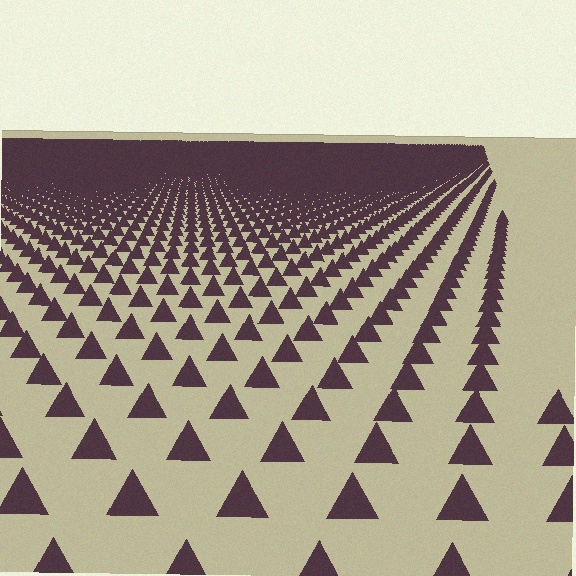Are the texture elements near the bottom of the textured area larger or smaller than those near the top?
Larger. Near the bottom, elements are closer to the viewer and appear at a bigger on-screen size.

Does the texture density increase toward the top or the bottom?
Density increases toward the top.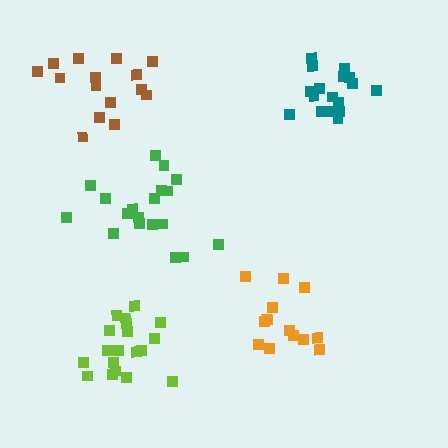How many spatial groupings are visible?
There are 5 spatial groupings.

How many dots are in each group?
Group 1: 19 dots, Group 2: 13 dots, Group 3: 19 dots, Group 4: 17 dots, Group 5: 15 dots (83 total).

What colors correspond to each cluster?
The clusters are colored: green, orange, lime, teal, brown.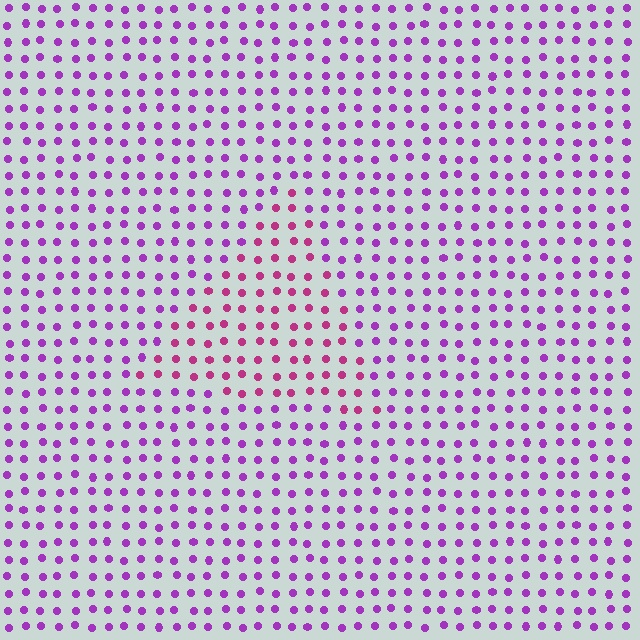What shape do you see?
I see a triangle.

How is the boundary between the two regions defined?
The boundary is defined purely by a slight shift in hue (about 35 degrees). Spacing, size, and orientation are identical on both sides.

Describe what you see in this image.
The image is filled with small purple elements in a uniform arrangement. A triangle-shaped region is visible where the elements are tinted to a slightly different hue, forming a subtle color boundary.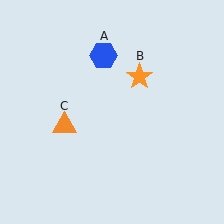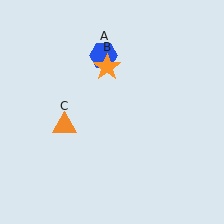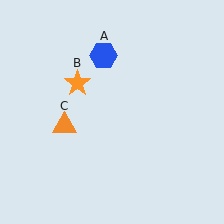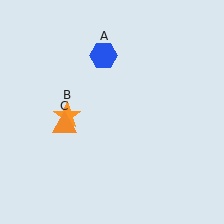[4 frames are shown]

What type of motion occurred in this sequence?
The orange star (object B) rotated counterclockwise around the center of the scene.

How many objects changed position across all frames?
1 object changed position: orange star (object B).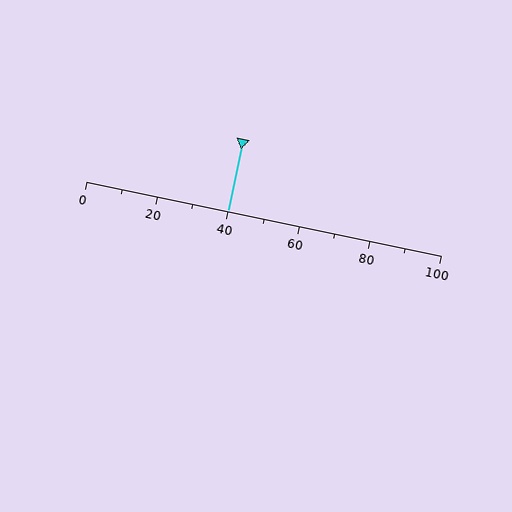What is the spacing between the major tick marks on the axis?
The major ticks are spaced 20 apart.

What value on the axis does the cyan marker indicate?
The marker indicates approximately 40.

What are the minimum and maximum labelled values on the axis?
The axis runs from 0 to 100.